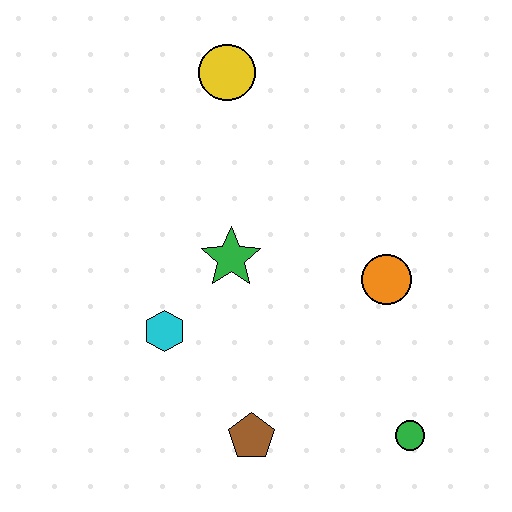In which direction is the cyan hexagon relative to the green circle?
The cyan hexagon is to the left of the green circle.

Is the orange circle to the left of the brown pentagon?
No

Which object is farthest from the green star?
The green circle is farthest from the green star.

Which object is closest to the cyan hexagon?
The green star is closest to the cyan hexagon.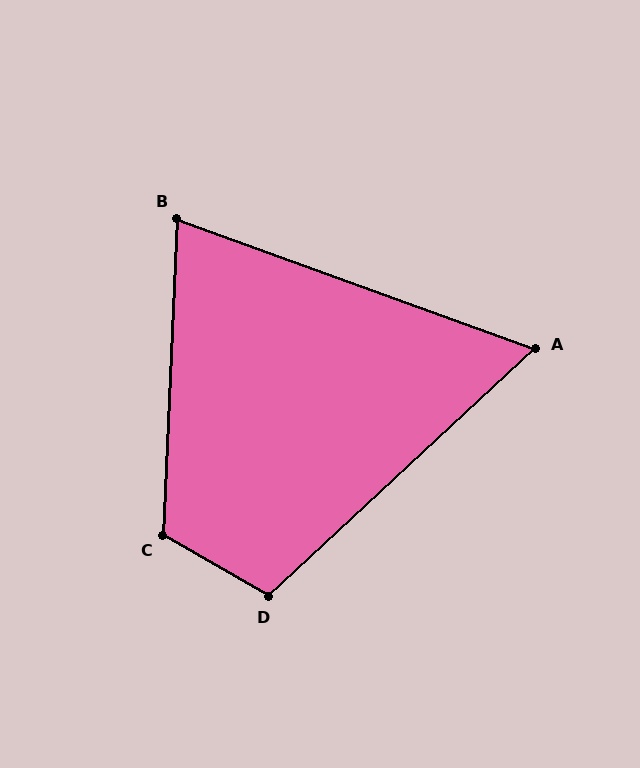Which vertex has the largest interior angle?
C, at approximately 117 degrees.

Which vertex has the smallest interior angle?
A, at approximately 63 degrees.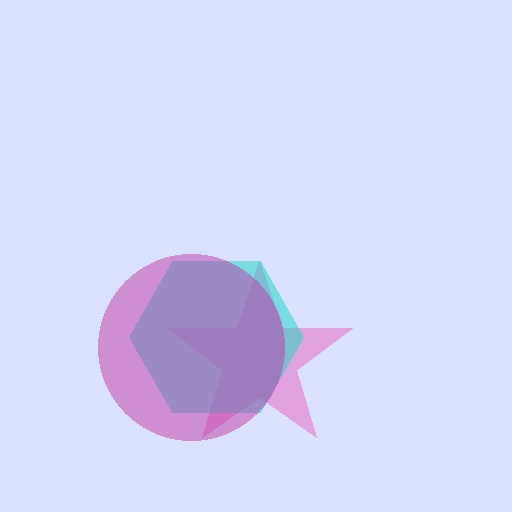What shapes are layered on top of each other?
The layered shapes are: a pink star, a cyan hexagon, a magenta circle.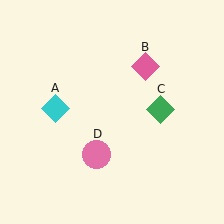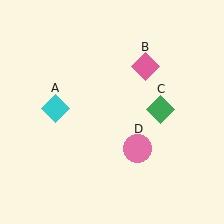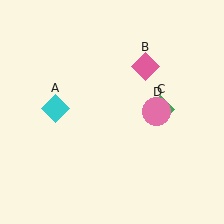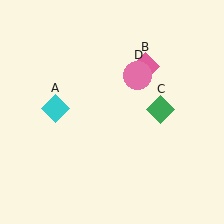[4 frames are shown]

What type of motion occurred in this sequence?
The pink circle (object D) rotated counterclockwise around the center of the scene.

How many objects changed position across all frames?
1 object changed position: pink circle (object D).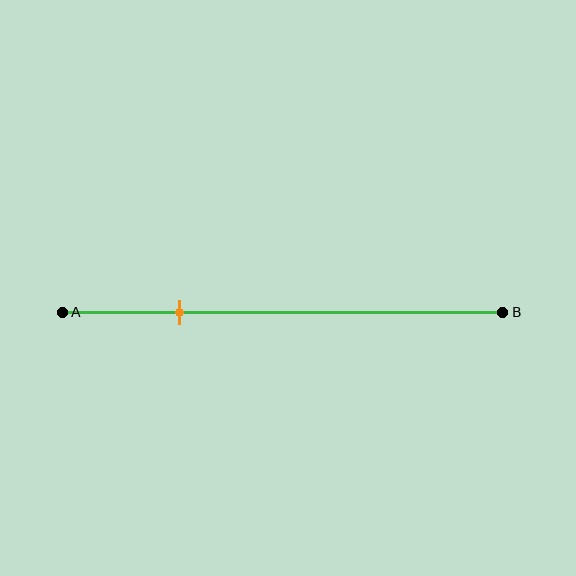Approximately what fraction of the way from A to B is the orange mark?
The orange mark is approximately 25% of the way from A to B.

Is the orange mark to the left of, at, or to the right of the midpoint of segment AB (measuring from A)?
The orange mark is to the left of the midpoint of segment AB.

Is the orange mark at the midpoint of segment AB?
No, the mark is at about 25% from A, not at the 50% midpoint.